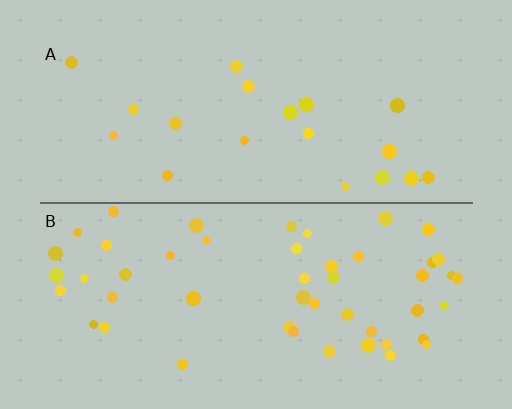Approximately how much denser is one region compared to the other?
Approximately 2.5× — region B over region A.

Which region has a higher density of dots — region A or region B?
B (the bottom).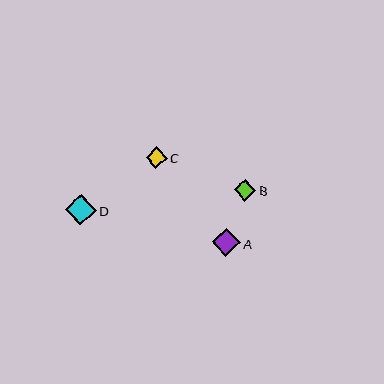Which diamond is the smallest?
Diamond C is the smallest with a size of approximately 21 pixels.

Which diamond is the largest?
Diamond D is the largest with a size of approximately 31 pixels.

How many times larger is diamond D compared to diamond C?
Diamond D is approximately 1.4 times the size of diamond C.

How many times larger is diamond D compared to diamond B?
Diamond D is approximately 1.4 times the size of diamond B.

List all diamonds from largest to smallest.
From largest to smallest: D, A, B, C.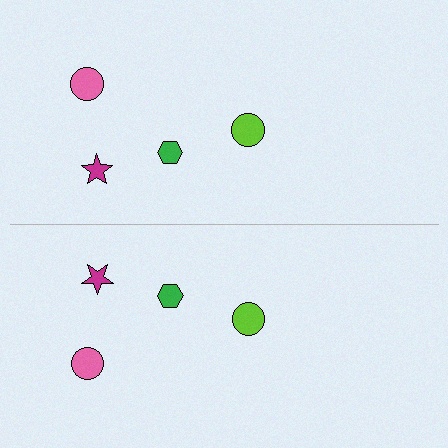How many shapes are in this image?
There are 8 shapes in this image.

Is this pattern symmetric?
Yes, this pattern has bilateral (reflection) symmetry.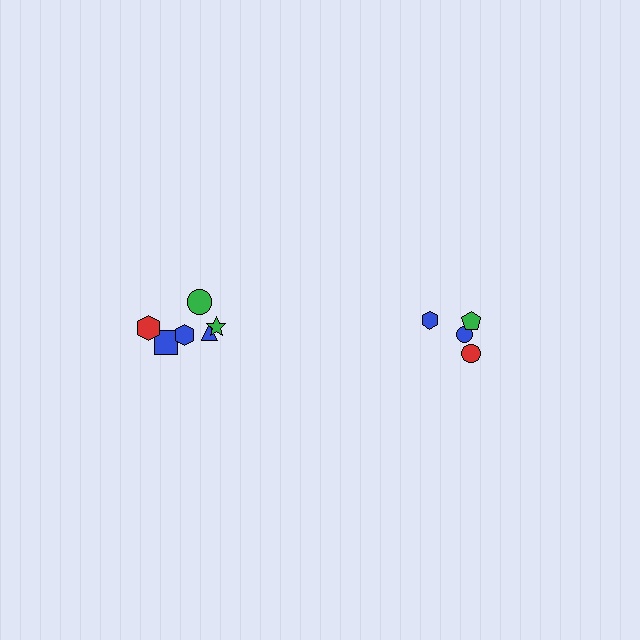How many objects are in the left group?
There are 6 objects.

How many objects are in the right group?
There are 4 objects.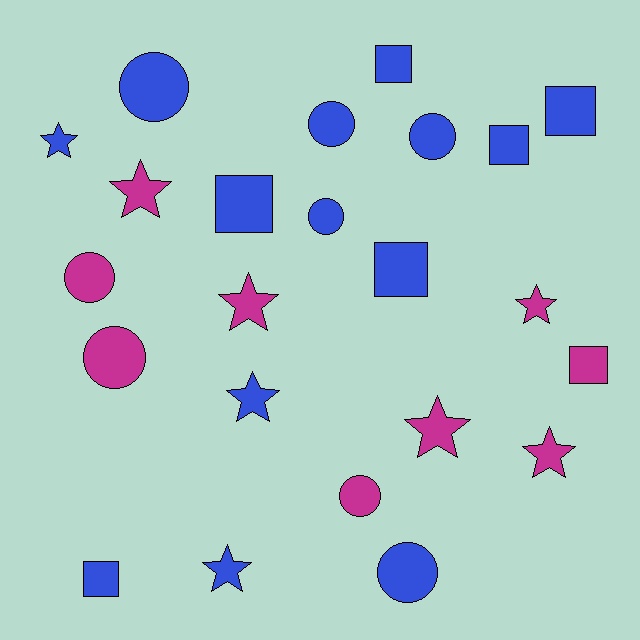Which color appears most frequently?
Blue, with 14 objects.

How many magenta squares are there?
There is 1 magenta square.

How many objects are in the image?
There are 23 objects.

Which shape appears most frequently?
Circle, with 8 objects.